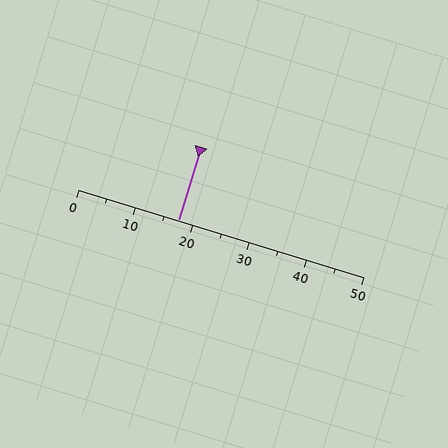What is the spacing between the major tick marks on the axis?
The major ticks are spaced 10 apart.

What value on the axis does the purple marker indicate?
The marker indicates approximately 17.5.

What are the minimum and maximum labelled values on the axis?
The axis runs from 0 to 50.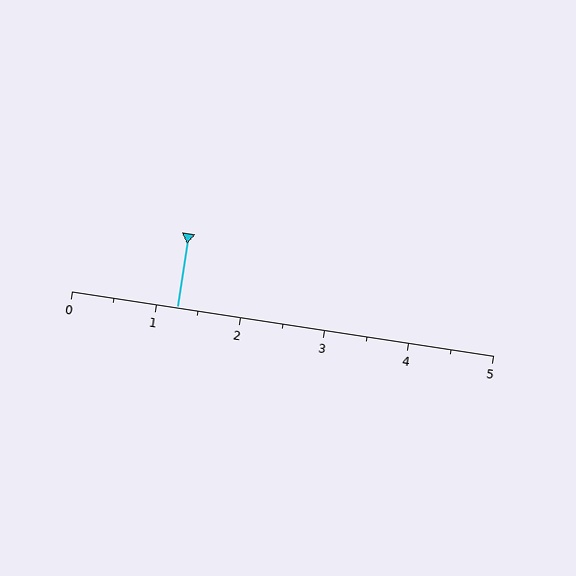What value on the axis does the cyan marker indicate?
The marker indicates approximately 1.2.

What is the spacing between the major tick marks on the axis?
The major ticks are spaced 1 apart.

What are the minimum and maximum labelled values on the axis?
The axis runs from 0 to 5.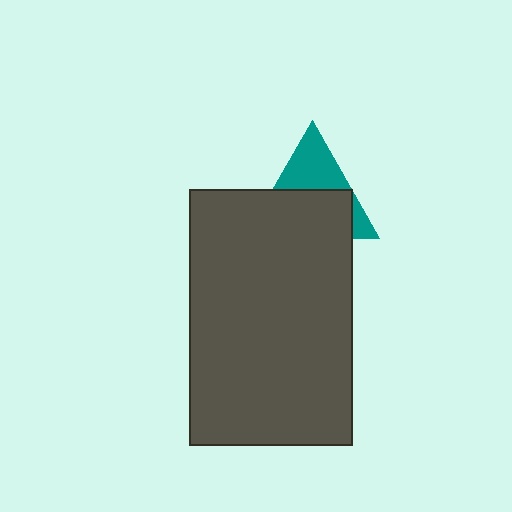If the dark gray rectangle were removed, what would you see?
You would see the complete teal triangle.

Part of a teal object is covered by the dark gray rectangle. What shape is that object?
It is a triangle.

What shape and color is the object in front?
The object in front is a dark gray rectangle.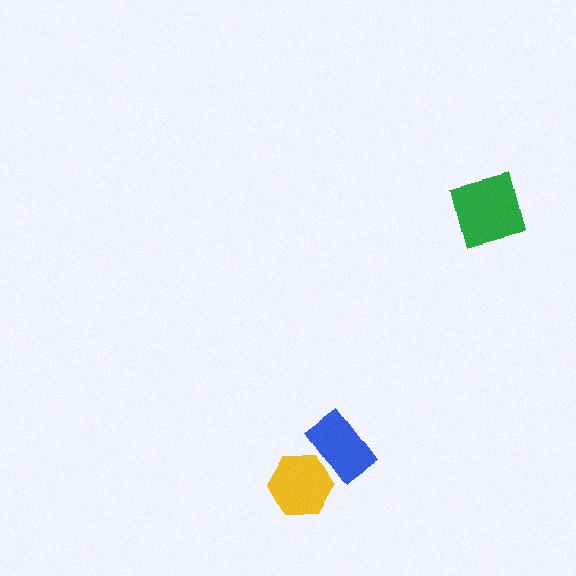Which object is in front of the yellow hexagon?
The blue rectangle is in front of the yellow hexagon.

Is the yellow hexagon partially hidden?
Yes, it is partially covered by another shape.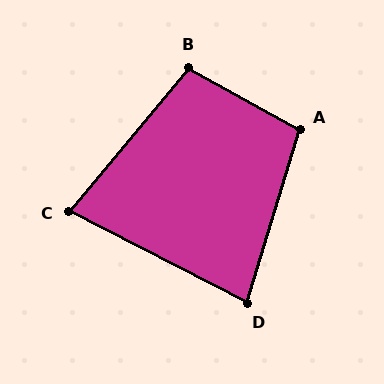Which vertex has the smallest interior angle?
C, at approximately 78 degrees.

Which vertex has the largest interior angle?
A, at approximately 102 degrees.